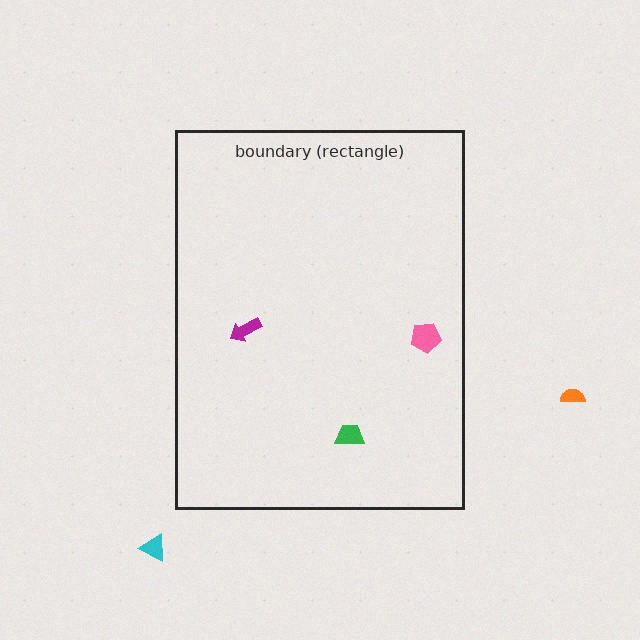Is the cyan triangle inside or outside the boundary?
Outside.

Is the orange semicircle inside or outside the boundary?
Outside.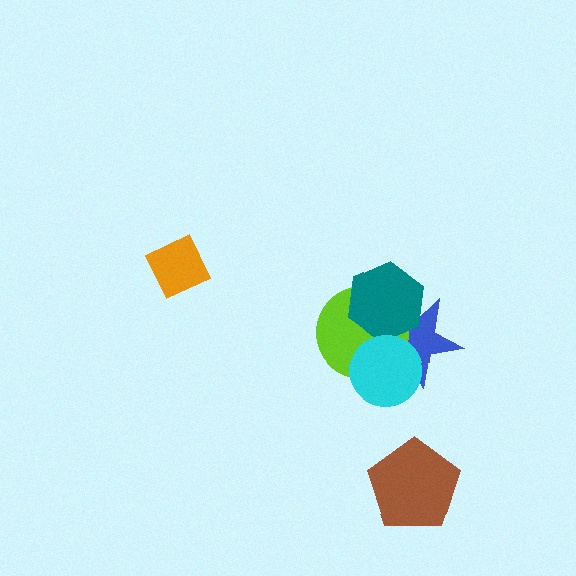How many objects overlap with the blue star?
3 objects overlap with the blue star.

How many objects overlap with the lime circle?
3 objects overlap with the lime circle.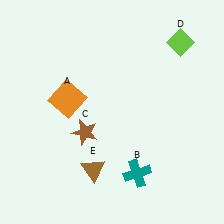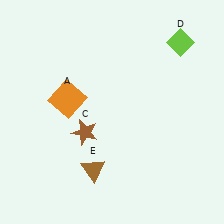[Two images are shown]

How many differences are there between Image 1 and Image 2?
There is 1 difference between the two images.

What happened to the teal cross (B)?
The teal cross (B) was removed in Image 2. It was in the bottom-right area of Image 1.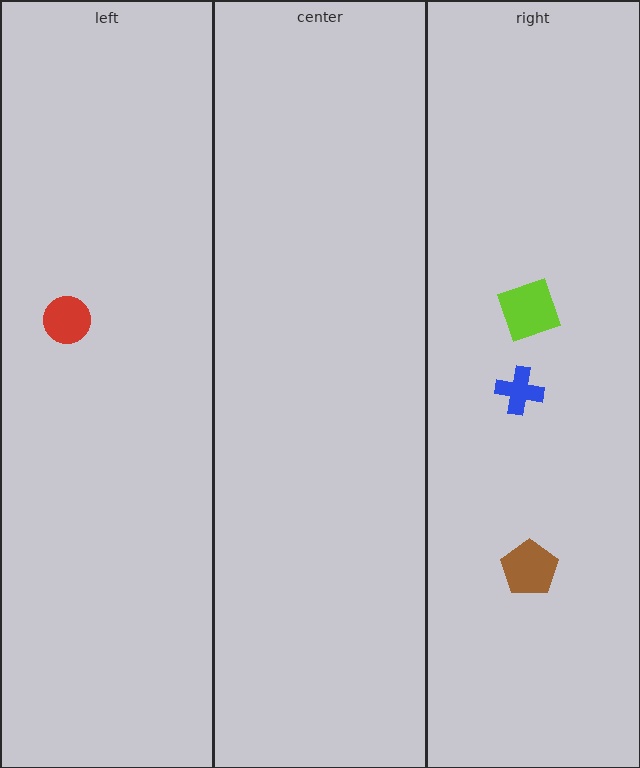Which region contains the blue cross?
The right region.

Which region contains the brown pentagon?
The right region.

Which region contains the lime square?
The right region.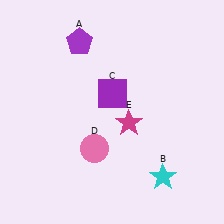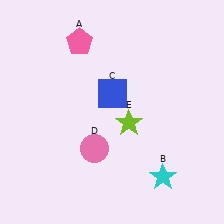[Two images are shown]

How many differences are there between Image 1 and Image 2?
There are 3 differences between the two images.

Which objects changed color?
A changed from purple to pink. C changed from purple to blue. E changed from magenta to lime.